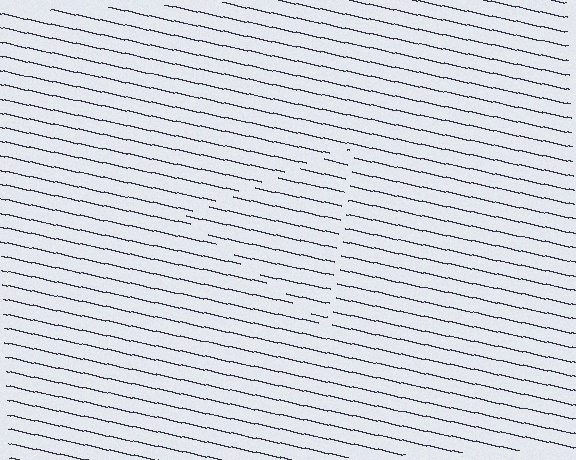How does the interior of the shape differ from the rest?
The interior of the shape contains the same grating, shifted by half a period — the contour is defined by the phase discontinuity where line-ends from the inner and outer gratings abut.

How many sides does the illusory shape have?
3 sides — the line-ends trace a triangle.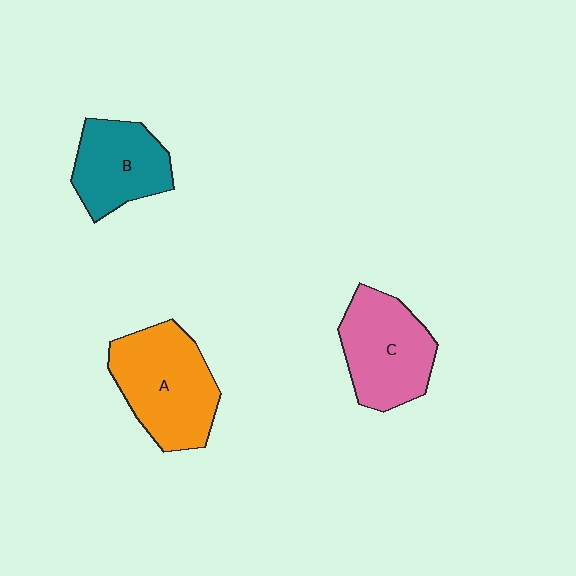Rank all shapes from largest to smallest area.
From largest to smallest: A (orange), C (pink), B (teal).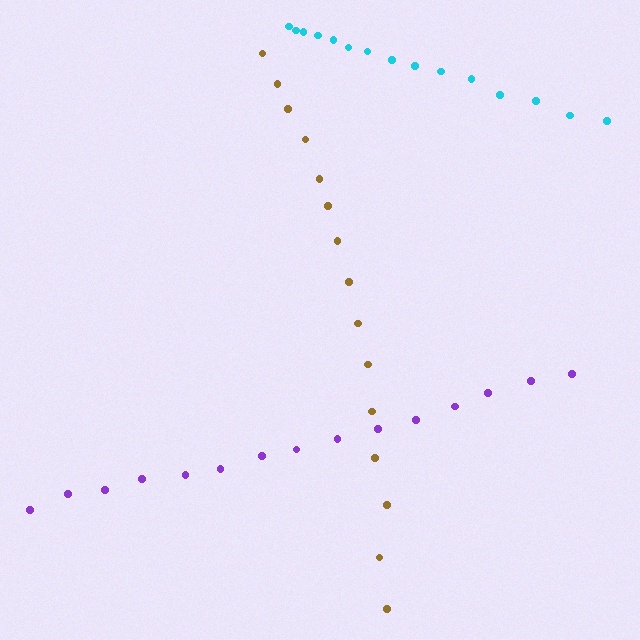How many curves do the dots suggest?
There are 3 distinct paths.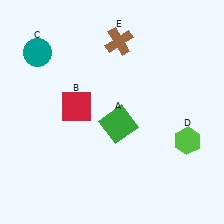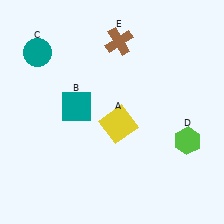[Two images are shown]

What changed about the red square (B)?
In Image 1, B is red. In Image 2, it changed to teal.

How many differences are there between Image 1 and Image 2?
There are 2 differences between the two images.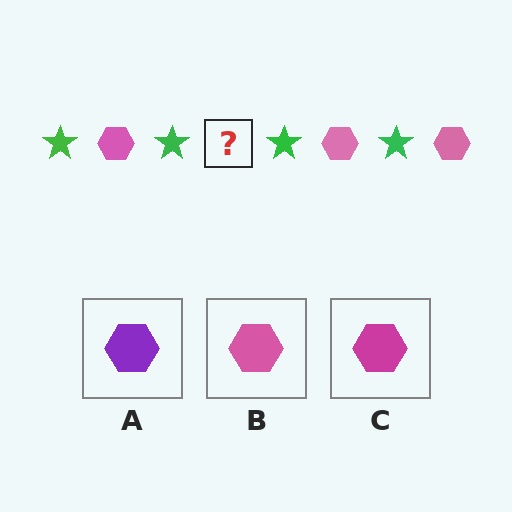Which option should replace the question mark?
Option B.